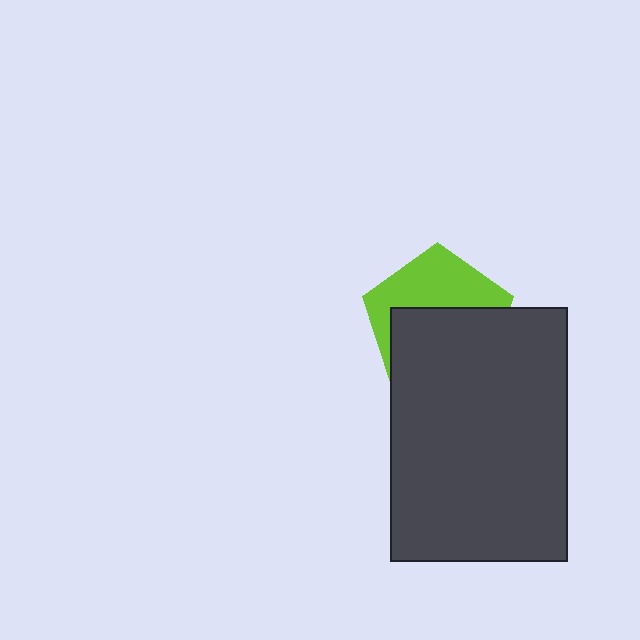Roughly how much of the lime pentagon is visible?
A small part of it is visible (roughly 44%).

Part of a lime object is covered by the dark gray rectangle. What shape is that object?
It is a pentagon.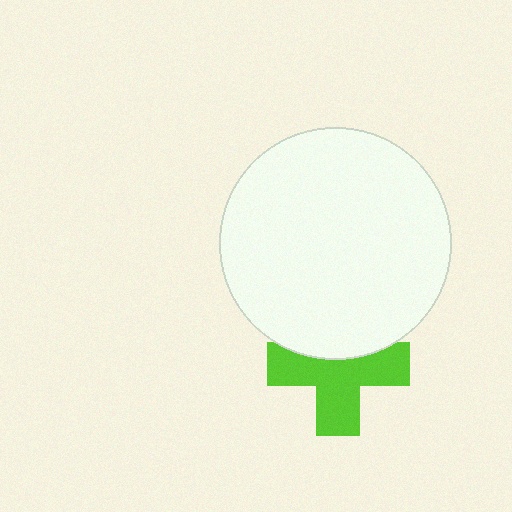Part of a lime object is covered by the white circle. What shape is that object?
It is a cross.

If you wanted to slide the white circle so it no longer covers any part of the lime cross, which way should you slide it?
Slide it up — that is the most direct way to separate the two shapes.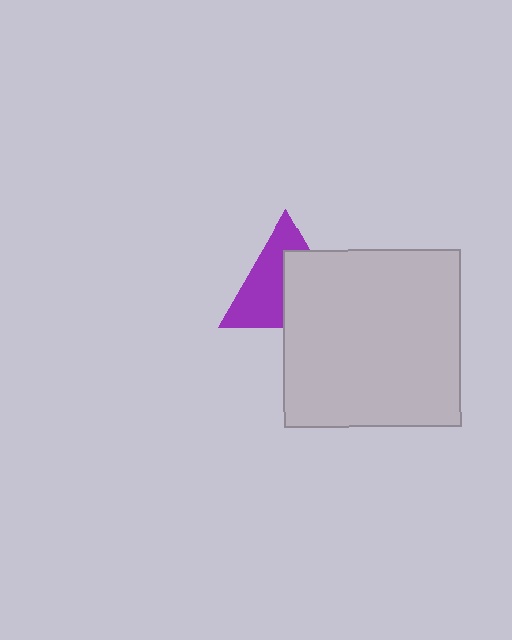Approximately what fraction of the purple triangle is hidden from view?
Roughly 47% of the purple triangle is hidden behind the light gray square.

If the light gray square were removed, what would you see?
You would see the complete purple triangle.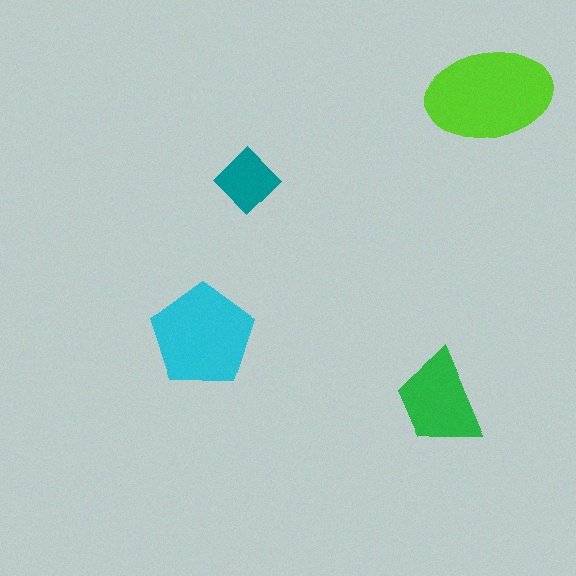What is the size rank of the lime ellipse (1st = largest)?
1st.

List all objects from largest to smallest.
The lime ellipse, the cyan pentagon, the green trapezoid, the teal diamond.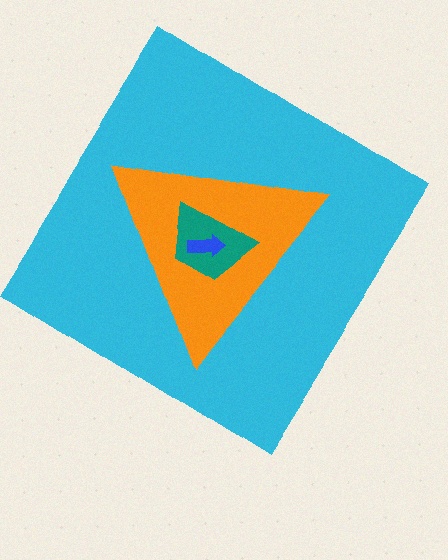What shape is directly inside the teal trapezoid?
The blue arrow.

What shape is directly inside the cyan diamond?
The orange triangle.